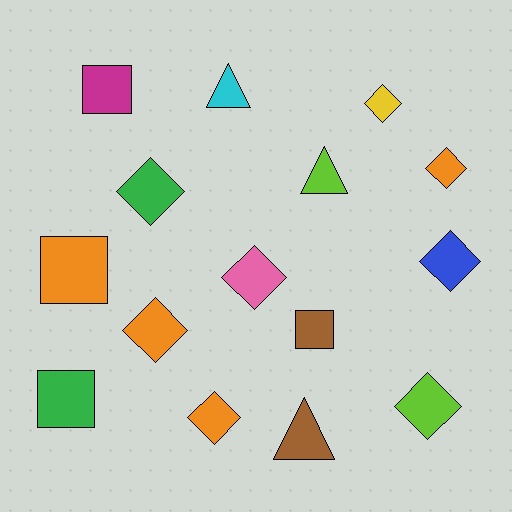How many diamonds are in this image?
There are 8 diamonds.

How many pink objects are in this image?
There is 1 pink object.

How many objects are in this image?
There are 15 objects.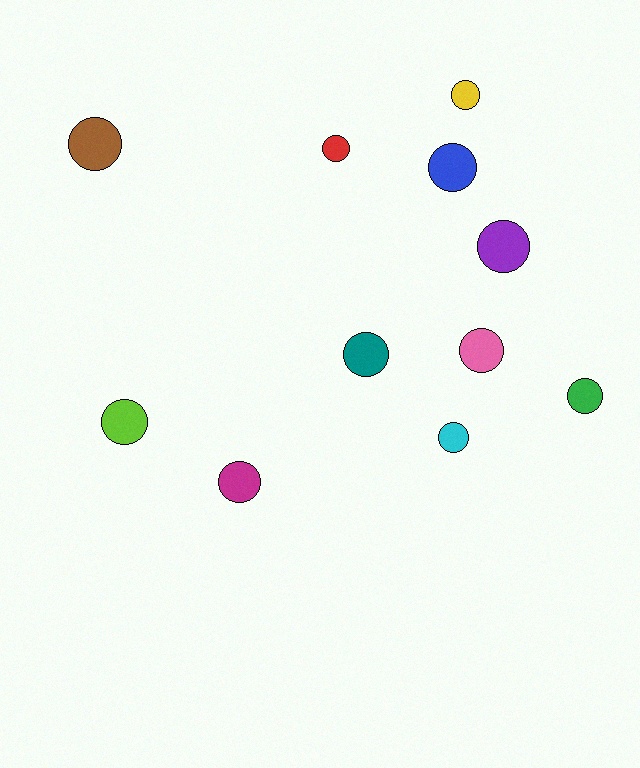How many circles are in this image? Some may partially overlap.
There are 11 circles.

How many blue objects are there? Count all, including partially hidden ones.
There is 1 blue object.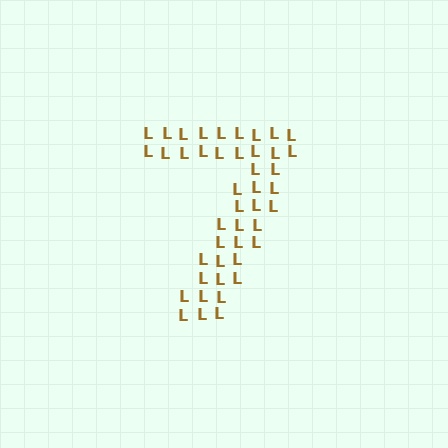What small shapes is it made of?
It is made of small letter L's.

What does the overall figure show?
The overall figure shows the digit 7.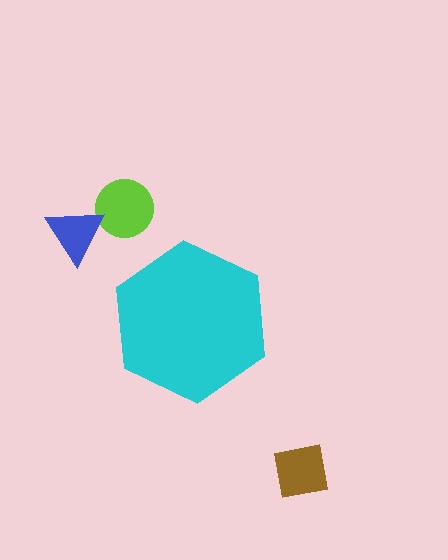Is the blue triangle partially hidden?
No, the blue triangle is fully visible.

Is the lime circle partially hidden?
No, the lime circle is fully visible.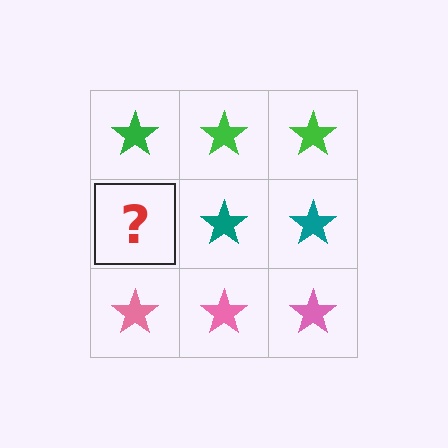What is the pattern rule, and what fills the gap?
The rule is that each row has a consistent color. The gap should be filled with a teal star.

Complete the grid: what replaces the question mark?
The question mark should be replaced with a teal star.